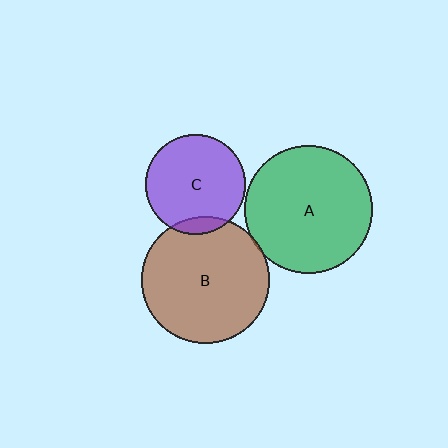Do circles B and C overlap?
Yes.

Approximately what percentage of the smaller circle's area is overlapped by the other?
Approximately 10%.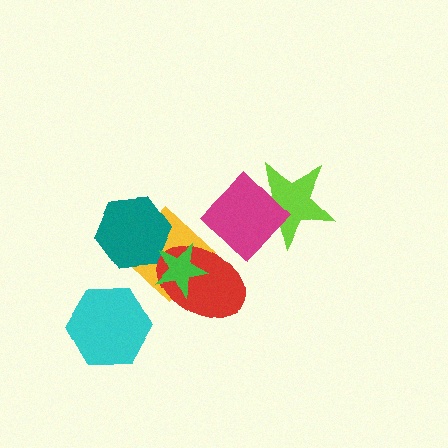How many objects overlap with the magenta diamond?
2 objects overlap with the magenta diamond.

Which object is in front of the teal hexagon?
The green star is in front of the teal hexagon.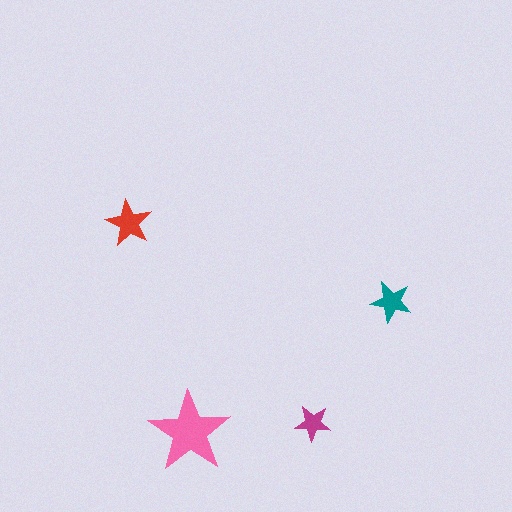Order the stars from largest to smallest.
the pink one, the red one, the teal one, the magenta one.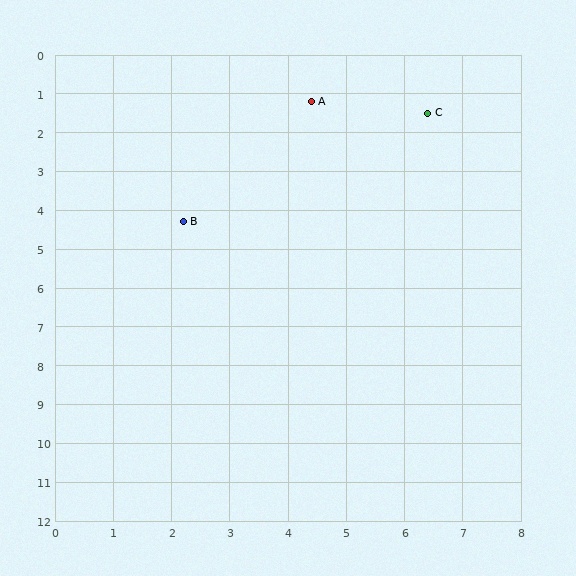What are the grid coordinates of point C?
Point C is at approximately (6.4, 1.5).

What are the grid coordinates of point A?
Point A is at approximately (4.4, 1.2).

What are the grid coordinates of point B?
Point B is at approximately (2.2, 4.3).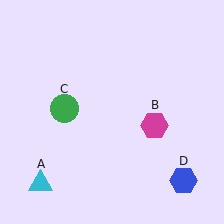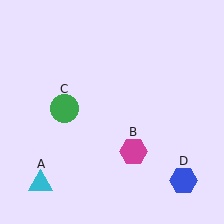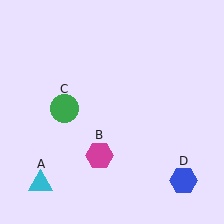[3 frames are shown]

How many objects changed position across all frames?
1 object changed position: magenta hexagon (object B).